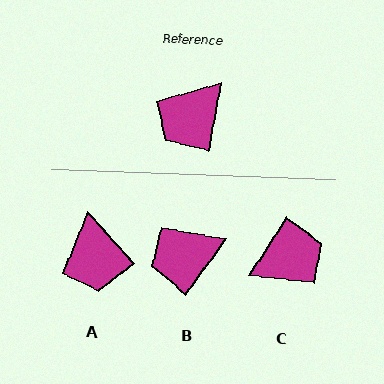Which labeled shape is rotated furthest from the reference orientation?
C, about 157 degrees away.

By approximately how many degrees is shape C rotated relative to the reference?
Approximately 157 degrees counter-clockwise.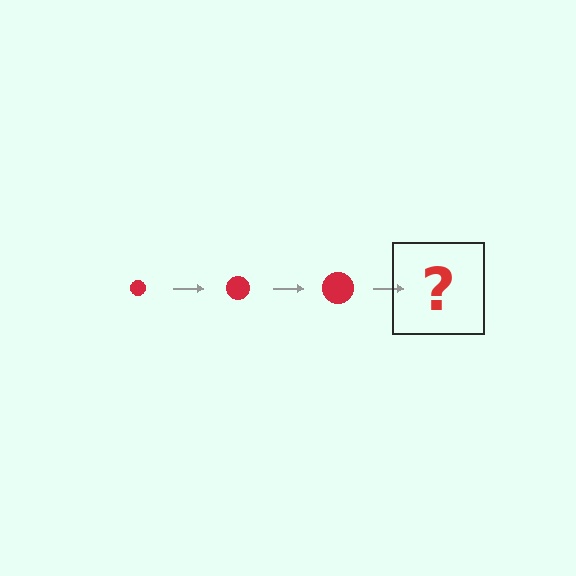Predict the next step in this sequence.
The next step is a red circle, larger than the previous one.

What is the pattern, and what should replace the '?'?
The pattern is that the circle gets progressively larger each step. The '?' should be a red circle, larger than the previous one.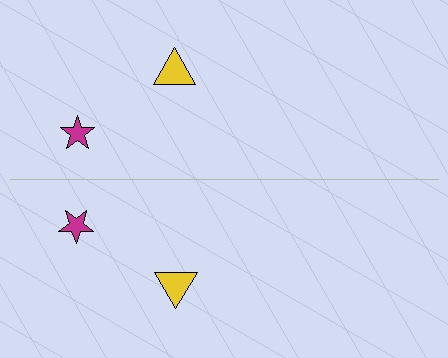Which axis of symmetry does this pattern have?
The pattern has a horizontal axis of symmetry running through the center of the image.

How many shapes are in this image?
There are 4 shapes in this image.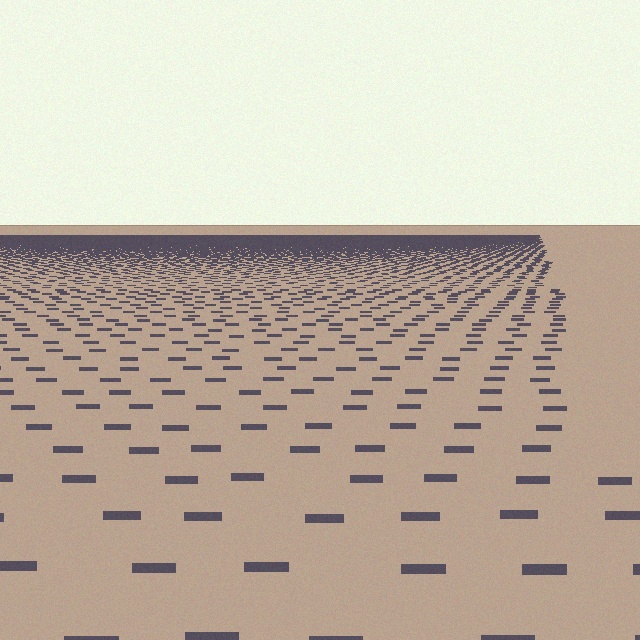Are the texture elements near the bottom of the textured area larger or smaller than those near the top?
Larger. Near the bottom, elements are closer to the viewer and appear at a bigger on-screen size.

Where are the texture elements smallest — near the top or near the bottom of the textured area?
Near the top.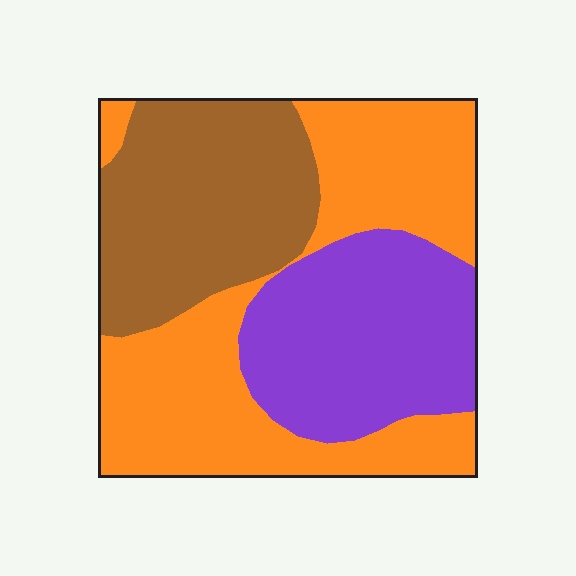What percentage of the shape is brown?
Brown takes up between a sixth and a third of the shape.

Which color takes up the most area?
Orange, at roughly 45%.